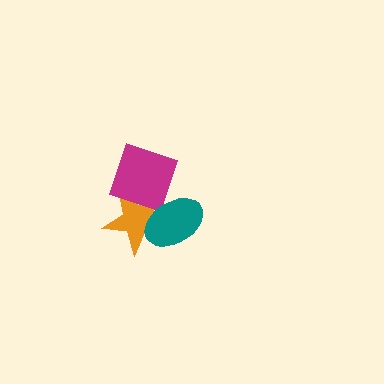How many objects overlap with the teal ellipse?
2 objects overlap with the teal ellipse.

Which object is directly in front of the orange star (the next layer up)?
The magenta diamond is directly in front of the orange star.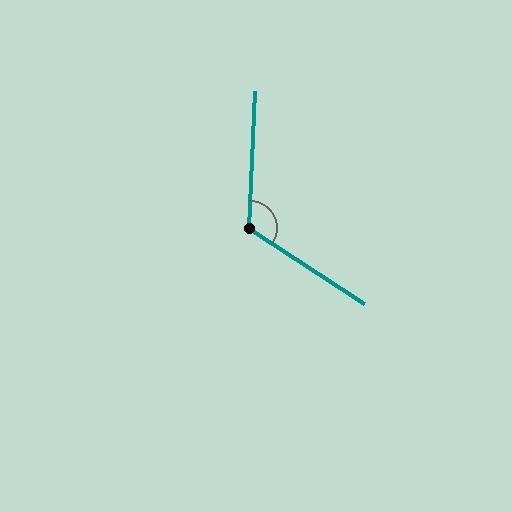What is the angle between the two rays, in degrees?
Approximately 121 degrees.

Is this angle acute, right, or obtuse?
It is obtuse.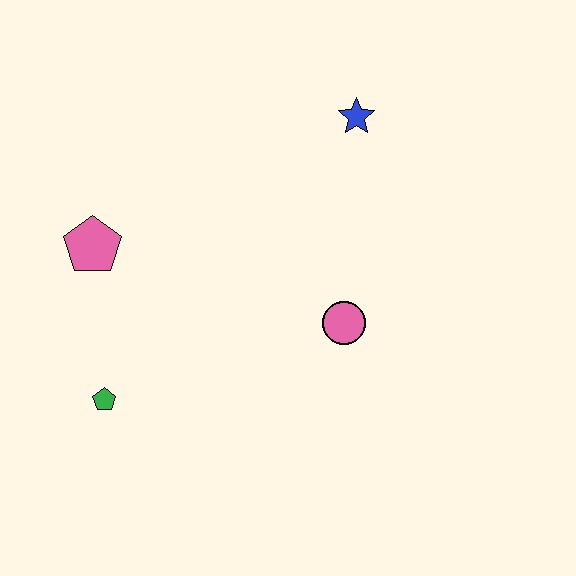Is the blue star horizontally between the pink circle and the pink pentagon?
No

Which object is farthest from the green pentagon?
The blue star is farthest from the green pentagon.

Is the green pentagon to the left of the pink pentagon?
No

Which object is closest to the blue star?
The pink circle is closest to the blue star.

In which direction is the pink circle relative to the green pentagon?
The pink circle is to the right of the green pentagon.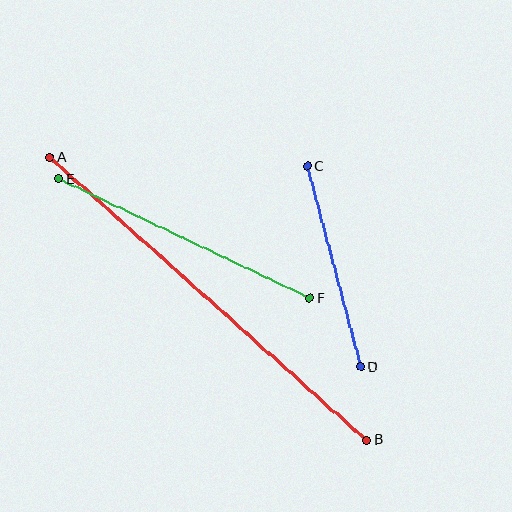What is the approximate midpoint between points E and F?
The midpoint is at approximately (184, 239) pixels.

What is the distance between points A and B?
The distance is approximately 424 pixels.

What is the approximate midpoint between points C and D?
The midpoint is at approximately (334, 267) pixels.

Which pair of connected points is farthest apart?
Points A and B are farthest apart.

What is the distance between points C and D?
The distance is approximately 208 pixels.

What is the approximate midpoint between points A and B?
The midpoint is at approximately (208, 299) pixels.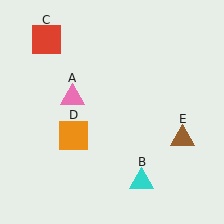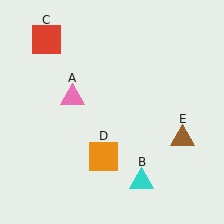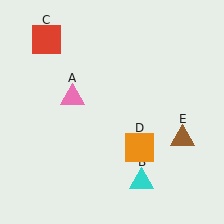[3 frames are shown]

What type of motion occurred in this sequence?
The orange square (object D) rotated counterclockwise around the center of the scene.